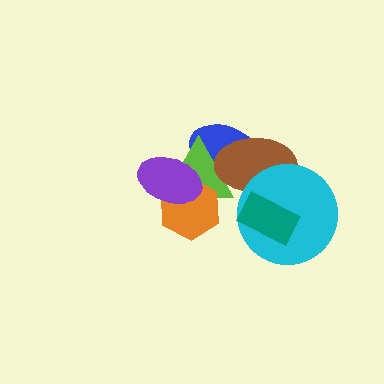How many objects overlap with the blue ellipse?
3 objects overlap with the blue ellipse.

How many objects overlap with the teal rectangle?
2 objects overlap with the teal rectangle.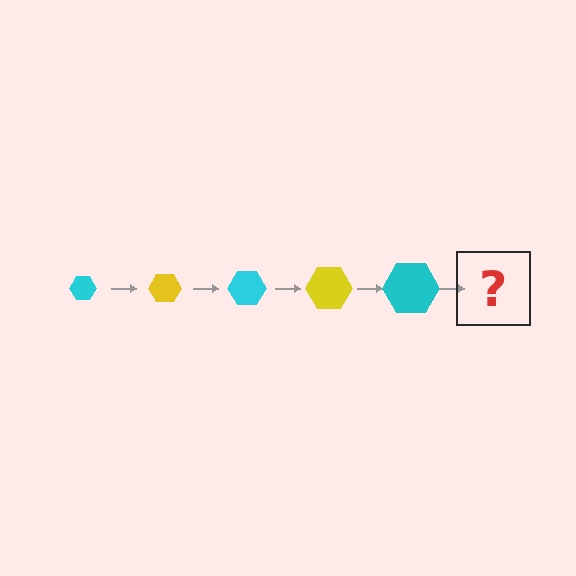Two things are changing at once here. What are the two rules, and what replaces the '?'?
The two rules are that the hexagon grows larger each step and the color cycles through cyan and yellow. The '?' should be a yellow hexagon, larger than the previous one.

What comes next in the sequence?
The next element should be a yellow hexagon, larger than the previous one.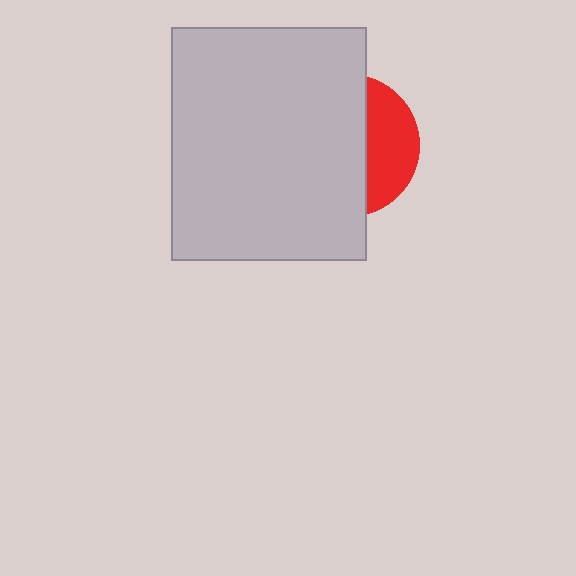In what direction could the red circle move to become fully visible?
The red circle could move right. That would shift it out from behind the light gray rectangle entirely.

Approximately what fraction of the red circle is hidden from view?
Roughly 67% of the red circle is hidden behind the light gray rectangle.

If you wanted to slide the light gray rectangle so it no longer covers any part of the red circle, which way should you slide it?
Slide it left — that is the most direct way to separate the two shapes.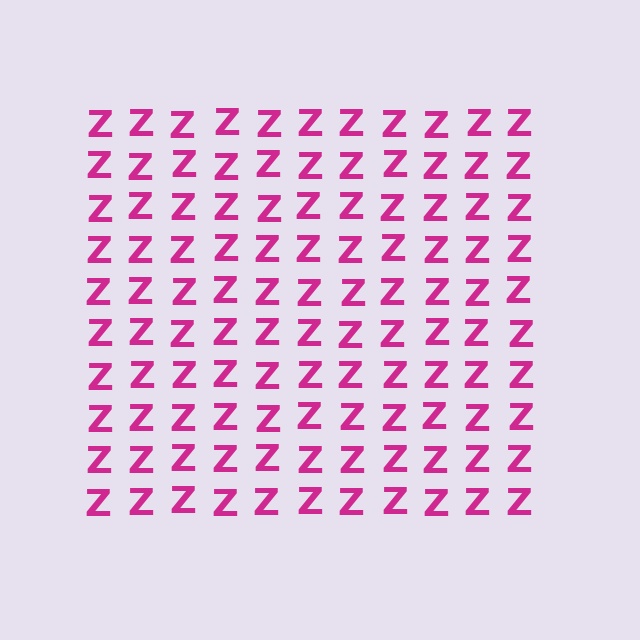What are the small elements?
The small elements are letter Z's.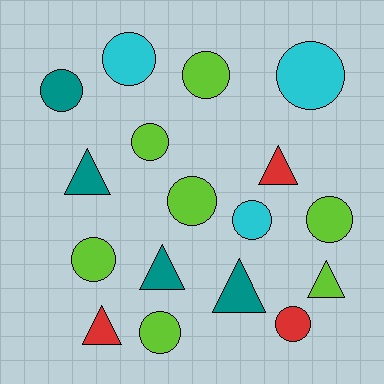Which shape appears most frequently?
Circle, with 11 objects.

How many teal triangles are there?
There are 3 teal triangles.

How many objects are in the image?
There are 17 objects.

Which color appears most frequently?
Lime, with 7 objects.